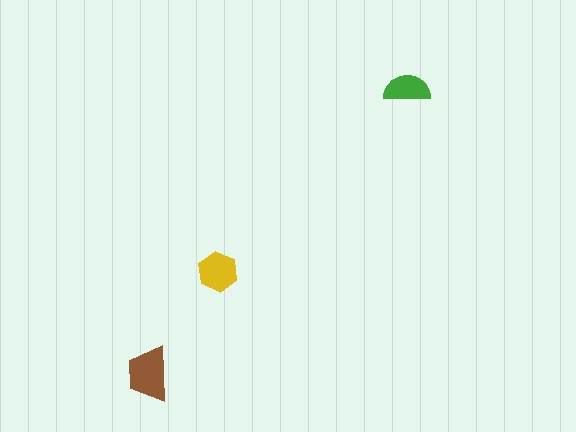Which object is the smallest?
The green semicircle.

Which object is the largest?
The brown trapezoid.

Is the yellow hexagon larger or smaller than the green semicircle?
Larger.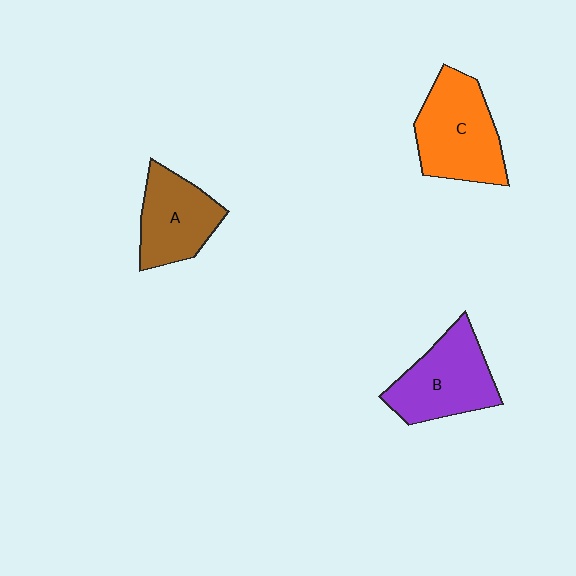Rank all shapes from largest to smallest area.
From largest to smallest: C (orange), B (purple), A (brown).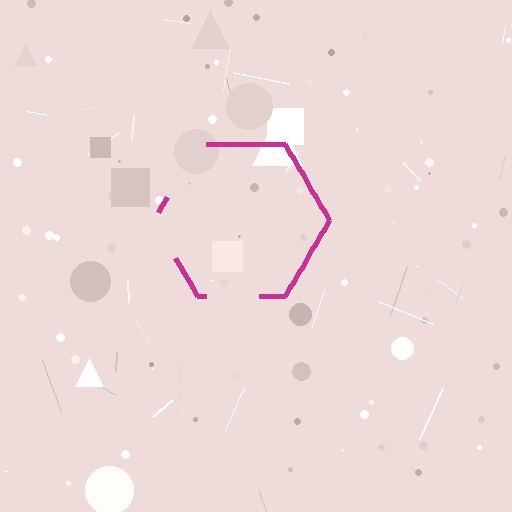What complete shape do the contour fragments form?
The contour fragments form a hexagon.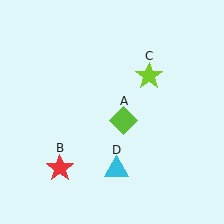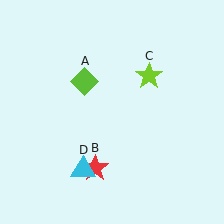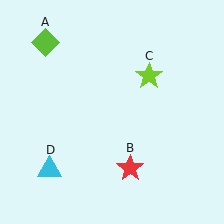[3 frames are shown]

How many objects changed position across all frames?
3 objects changed position: lime diamond (object A), red star (object B), cyan triangle (object D).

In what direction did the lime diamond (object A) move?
The lime diamond (object A) moved up and to the left.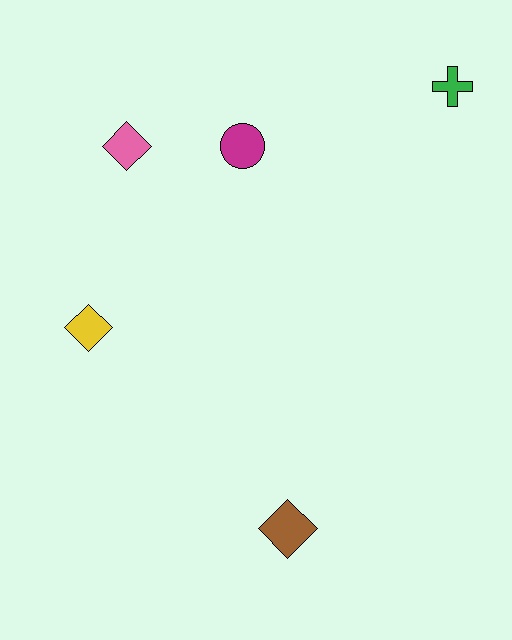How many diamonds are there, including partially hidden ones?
There are 3 diamonds.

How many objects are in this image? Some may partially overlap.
There are 5 objects.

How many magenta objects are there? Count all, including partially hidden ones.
There is 1 magenta object.